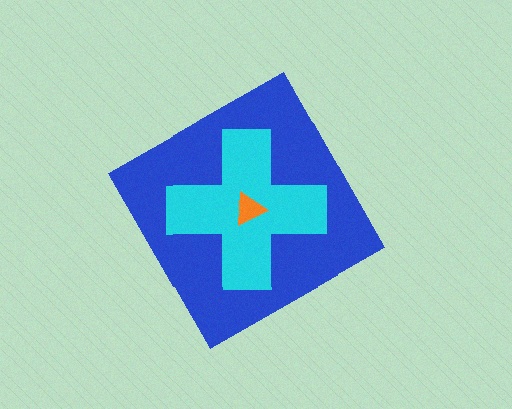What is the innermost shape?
The orange triangle.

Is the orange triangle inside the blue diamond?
Yes.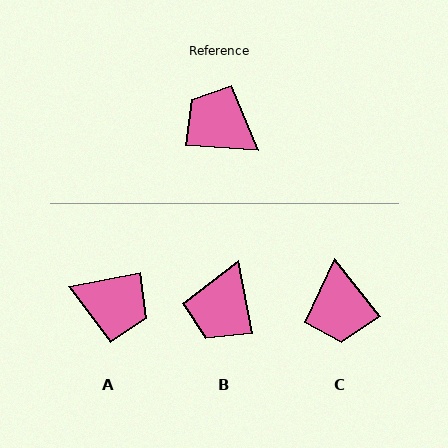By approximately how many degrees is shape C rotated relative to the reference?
Approximately 132 degrees counter-clockwise.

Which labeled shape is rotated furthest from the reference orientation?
A, about 165 degrees away.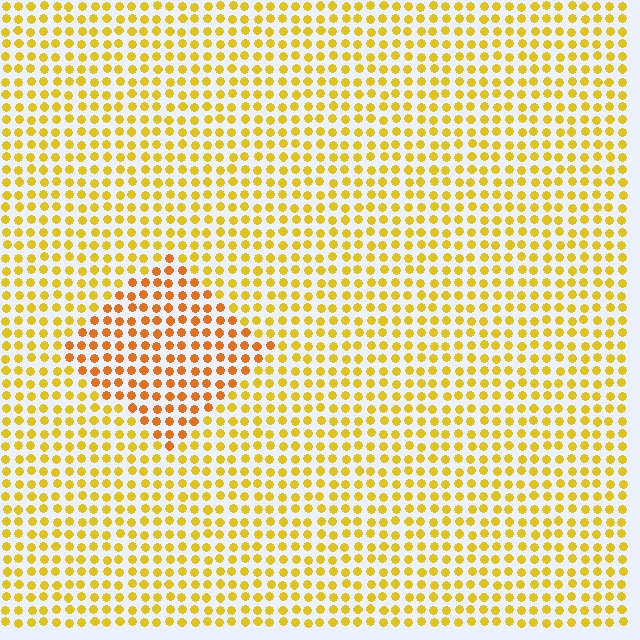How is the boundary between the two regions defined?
The boundary is defined purely by a slight shift in hue (about 26 degrees). Spacing, size, and orientation are identical on both sides.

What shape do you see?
I see a diamond.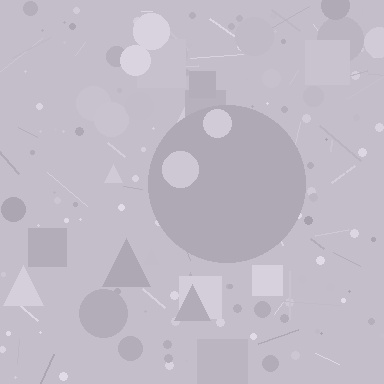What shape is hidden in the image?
A circle is hidden in the image.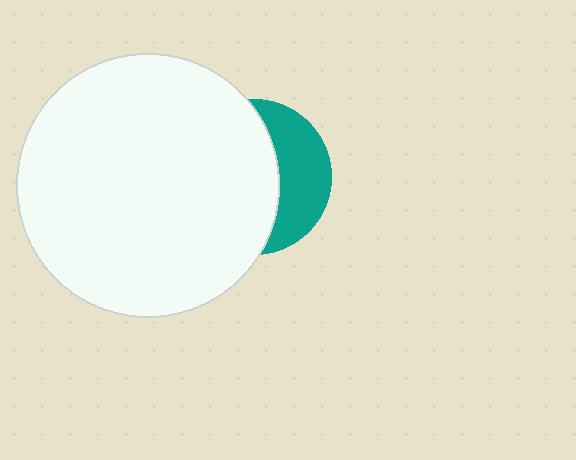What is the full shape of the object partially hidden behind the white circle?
The partially hidden object is a teal circle.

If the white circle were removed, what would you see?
You would see the complete teal circle.